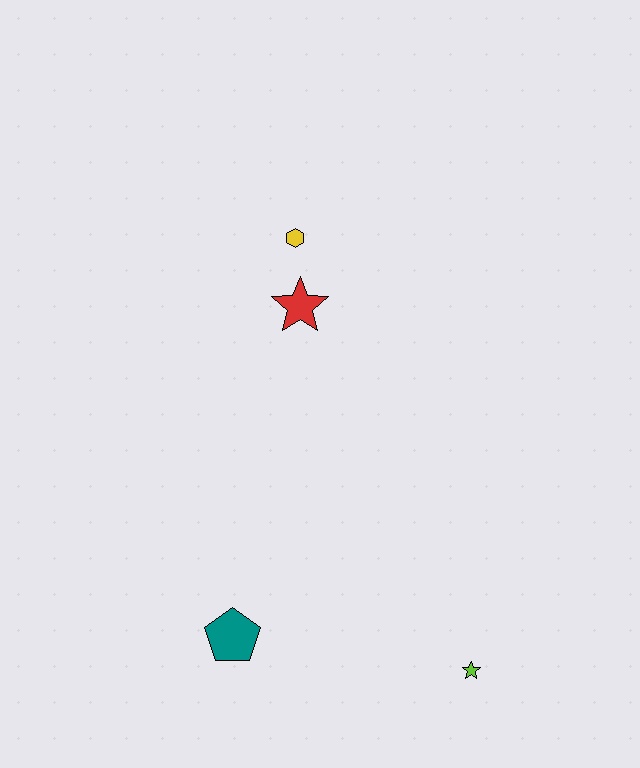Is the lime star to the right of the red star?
Yes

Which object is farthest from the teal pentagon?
The yellow hexagon is farthest from the teal pentagon.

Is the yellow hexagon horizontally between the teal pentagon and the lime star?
Yes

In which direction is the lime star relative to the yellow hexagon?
The lime star is below the yellow hexagon.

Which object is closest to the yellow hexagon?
The red star is closest to the yellow hexagon.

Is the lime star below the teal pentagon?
Yes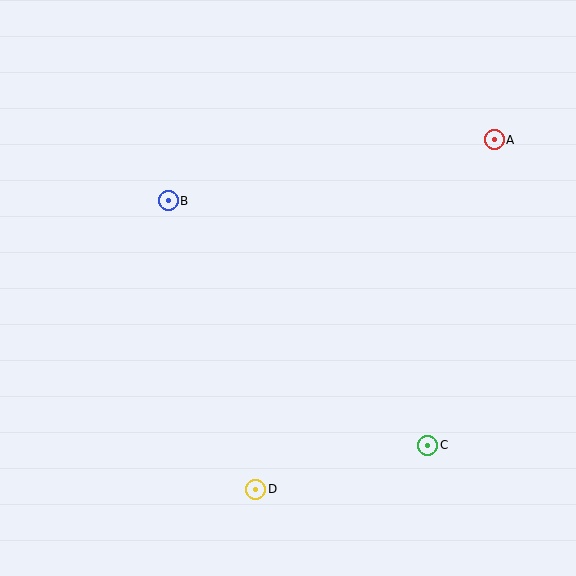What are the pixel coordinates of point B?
Point B is at (168, 201).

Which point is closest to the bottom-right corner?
Point C is closest to the bottom-right corner.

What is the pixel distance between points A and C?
The distance between A and C is 312 pixels.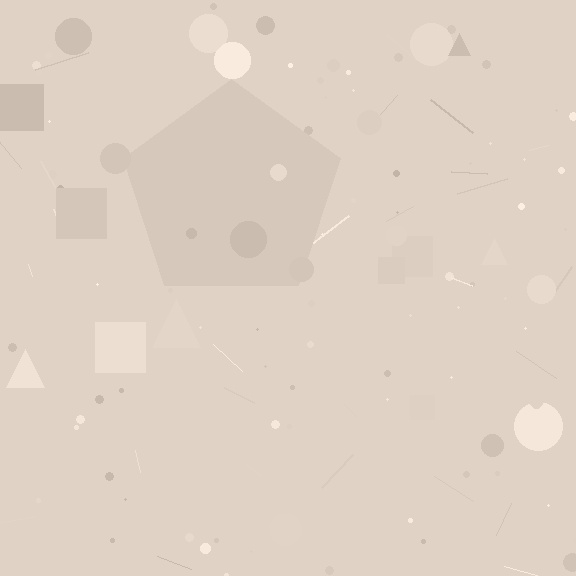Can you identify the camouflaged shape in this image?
The camouflaged shape is a pentagon.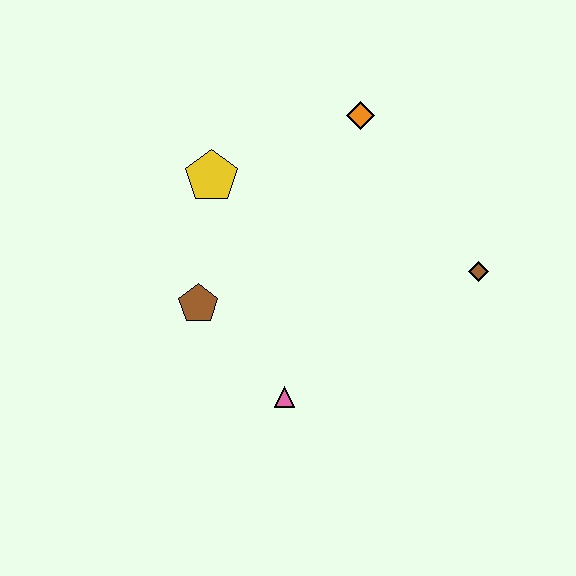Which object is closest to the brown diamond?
The orange diamond is closest to the brown diamond.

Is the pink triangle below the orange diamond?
Yes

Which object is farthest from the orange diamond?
The pink triangle is farthest from the orange diamond.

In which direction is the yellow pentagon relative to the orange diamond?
The yellow pentagon is to the left of the orange diamond.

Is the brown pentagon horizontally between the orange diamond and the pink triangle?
No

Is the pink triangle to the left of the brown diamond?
Yes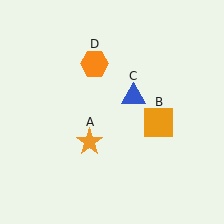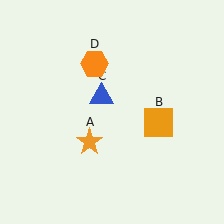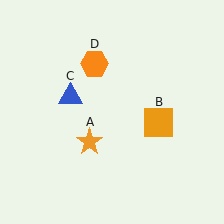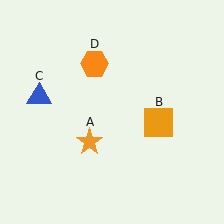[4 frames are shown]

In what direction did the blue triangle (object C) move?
The blue triangle (object C) moved left.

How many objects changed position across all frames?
1 object changed position: blue triangle (object C).